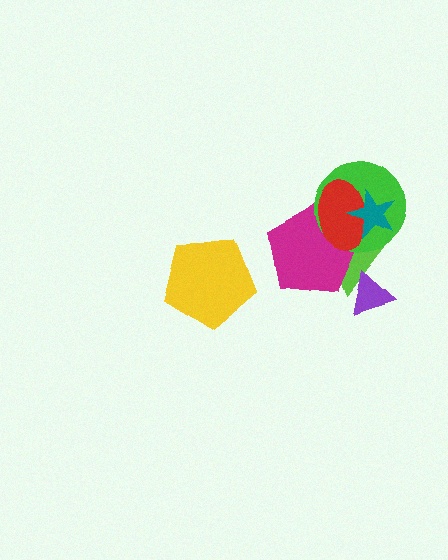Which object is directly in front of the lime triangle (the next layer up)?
The magenta pentagon is directly in front of the lime triangle.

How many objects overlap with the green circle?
4 objects overlap with the green circle.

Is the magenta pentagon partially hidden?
Yes, it is partially covered by another shape.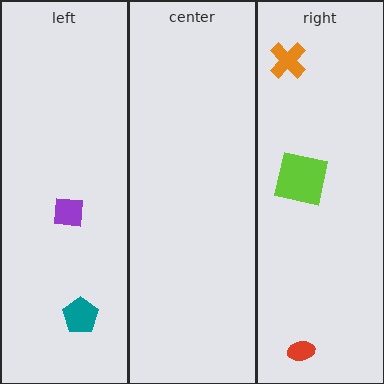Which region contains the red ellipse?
The right region.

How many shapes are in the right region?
3.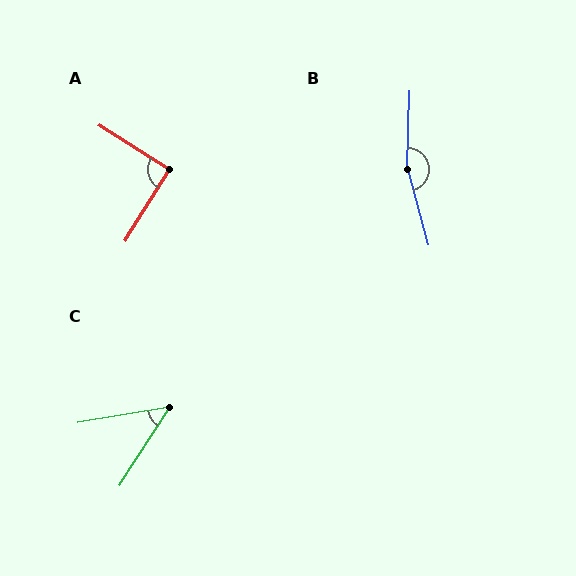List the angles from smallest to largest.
C (48°), A (90°), B (163°).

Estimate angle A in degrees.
Approximately 90 degrees.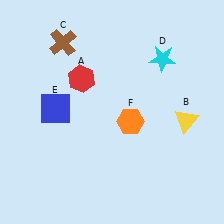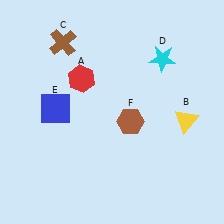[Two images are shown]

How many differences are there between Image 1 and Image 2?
There is 1 difference between the two images.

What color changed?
The hexagon (F) changed from orange in Image 1 to brown in Image 2.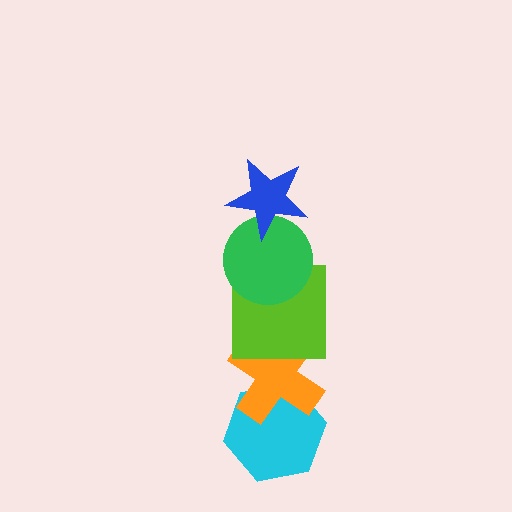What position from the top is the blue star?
The blue star is 1st from the top.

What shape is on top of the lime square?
The green circle is on top of the lime square.